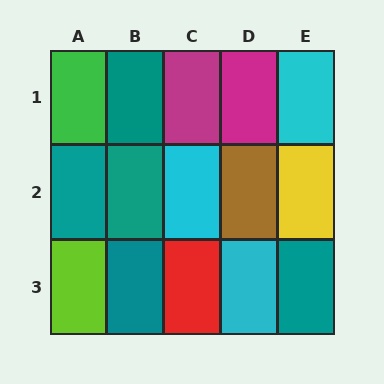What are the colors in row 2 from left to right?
Teal, teal, cyan, brown, yellow.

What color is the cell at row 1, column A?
Green.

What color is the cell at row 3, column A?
Lime.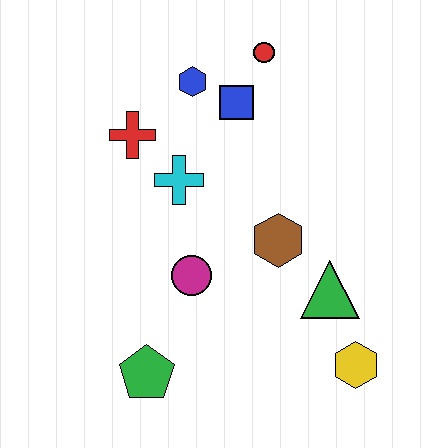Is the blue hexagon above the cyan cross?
Yes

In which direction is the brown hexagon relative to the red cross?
The brown hexagon is to the right of the red cross.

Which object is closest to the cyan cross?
The red cross is closest to the cyan cross.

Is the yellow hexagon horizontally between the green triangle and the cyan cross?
No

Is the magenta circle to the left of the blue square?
Yes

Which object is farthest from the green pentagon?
The red circle is farthest from the green pentagon.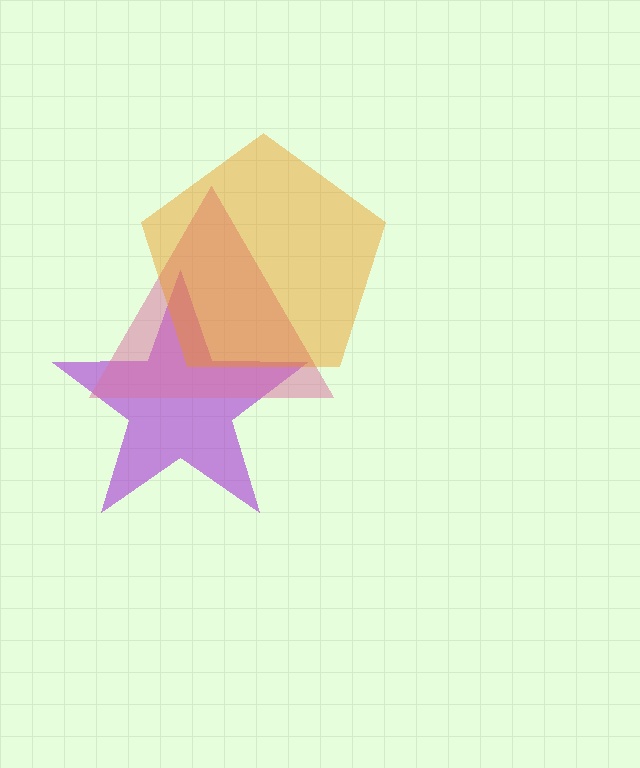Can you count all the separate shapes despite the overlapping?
Yes, there are 3 separate shapes.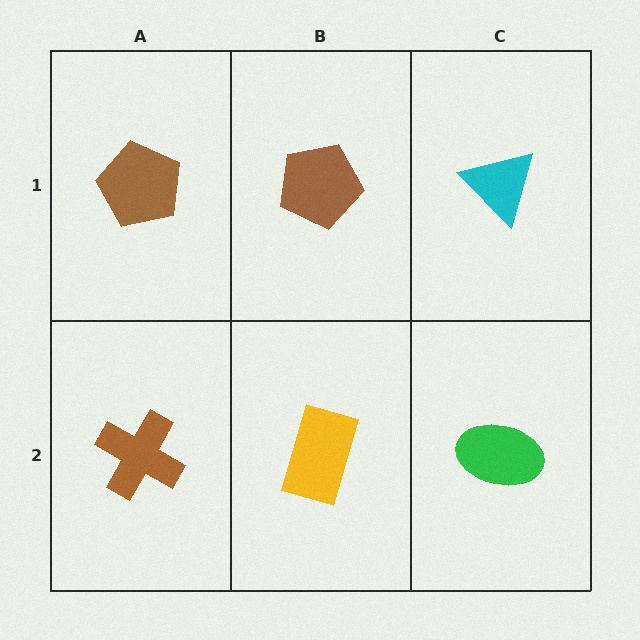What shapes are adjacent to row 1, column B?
A yellow rectangle (row 2, column B), a brown pentagon (row 1, column A), a cyan triangle (row 1, column C).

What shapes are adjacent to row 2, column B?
A brown pentagon (row 1, column B), a brown cross (row 2, column A), a green ellipse (row 2, column C).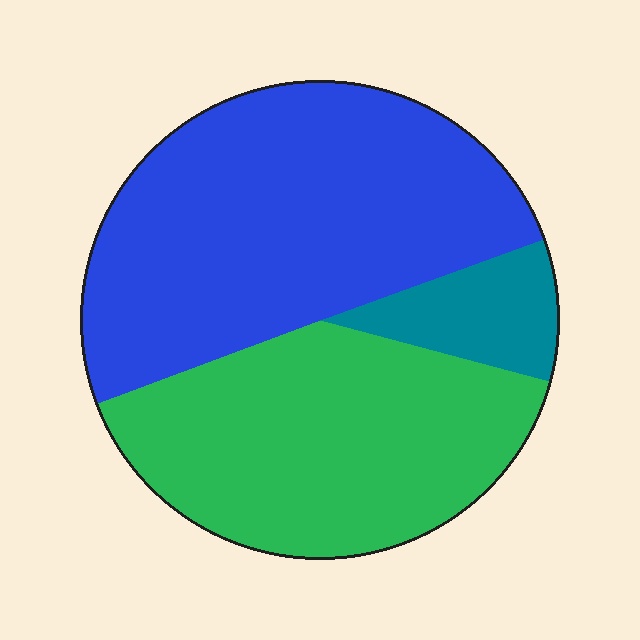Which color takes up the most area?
Blue, at roughly 50%.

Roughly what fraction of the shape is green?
Green takes up between a quarter and a half of the shape.